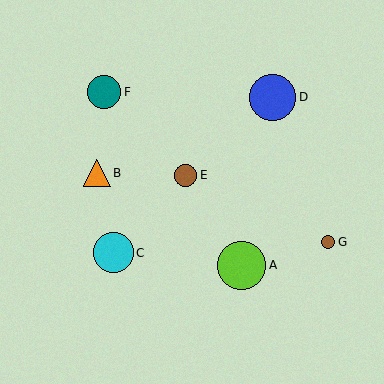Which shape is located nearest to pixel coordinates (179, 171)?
The brown circle (labeled E) at (186, 175) is nearest to that location.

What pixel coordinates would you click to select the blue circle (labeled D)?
Click at (273, 97) to select the blue circle D.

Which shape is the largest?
The lime circle (labeled A) is the largest.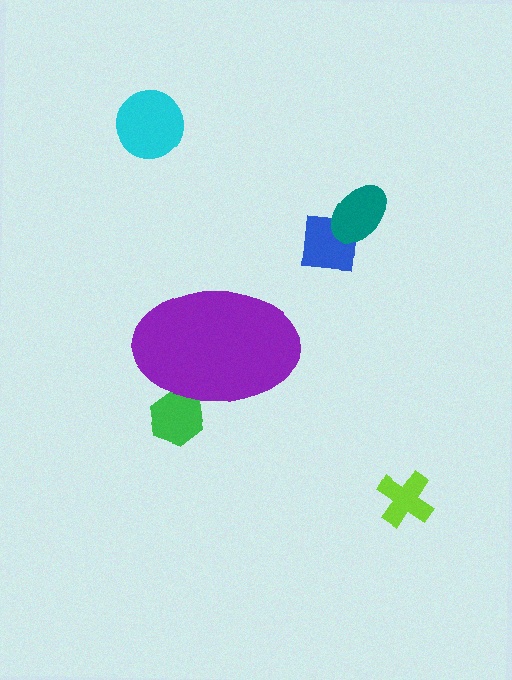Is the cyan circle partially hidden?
No, the cyan circle is fully visible.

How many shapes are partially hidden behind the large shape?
1 shape is partially hidden.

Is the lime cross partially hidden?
No, the lime cross is fully visible.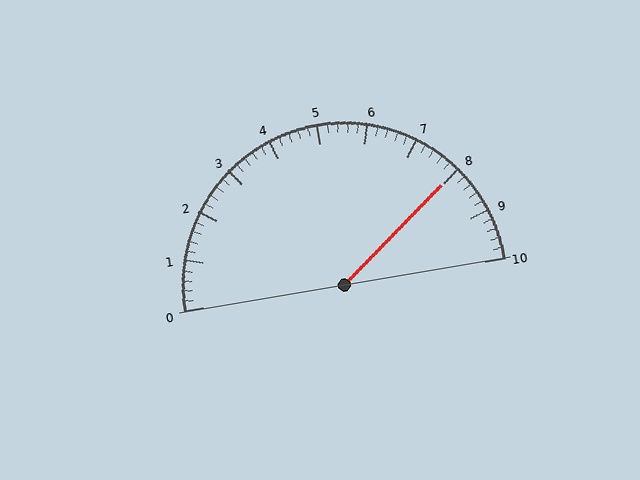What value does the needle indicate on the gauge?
The needle indicates approximately 8.0.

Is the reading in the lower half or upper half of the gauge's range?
The reading is in the upper half of the range (0 to 10).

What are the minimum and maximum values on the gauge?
The gauge ranges from 0 to 10.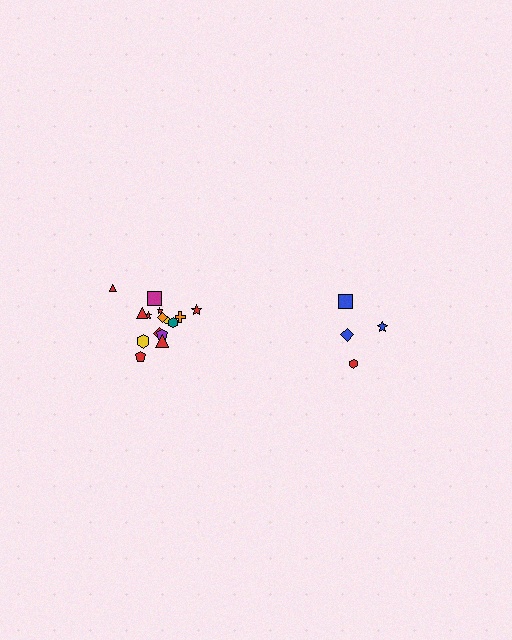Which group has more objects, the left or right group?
The left group.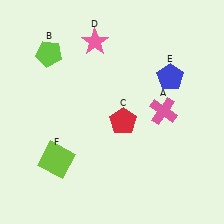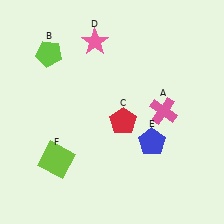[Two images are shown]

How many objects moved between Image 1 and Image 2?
1 object moved between the two images.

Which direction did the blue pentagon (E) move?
The blue pentagon (E) moved down.